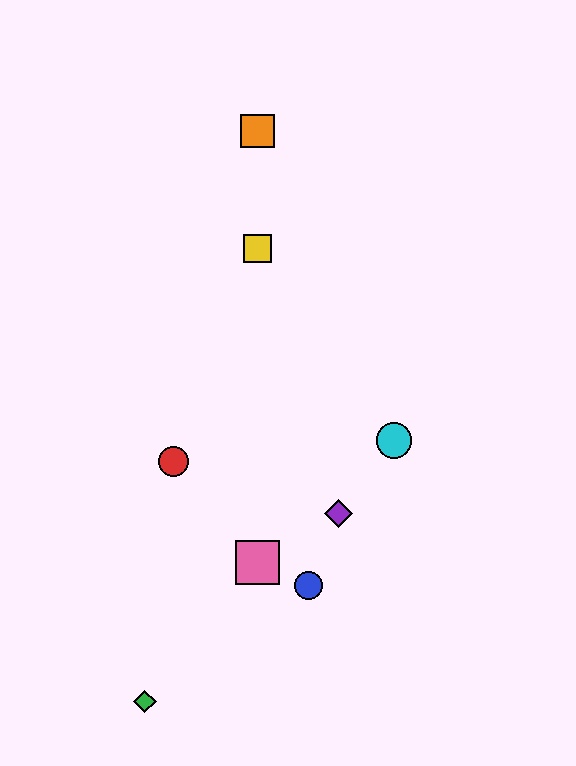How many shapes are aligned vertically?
3 shapes (the yellow square, the orange square, the pink square) are aligned vertically.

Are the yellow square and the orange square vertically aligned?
Yes, both are at x≈257.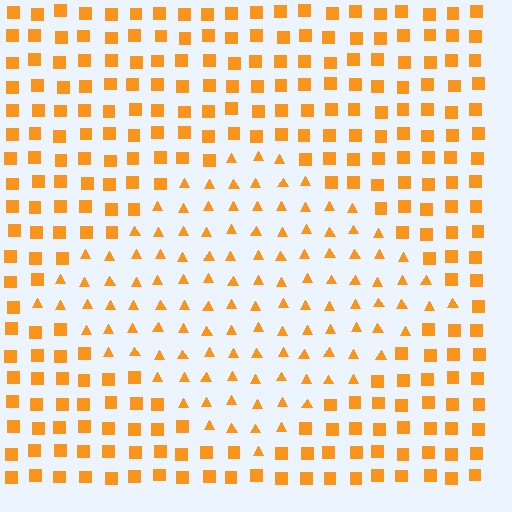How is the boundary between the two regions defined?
The boundary is defined by a change in element shape: triangles inside vs. squares outside. All elements share the same color and spacing.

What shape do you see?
I see a diamond.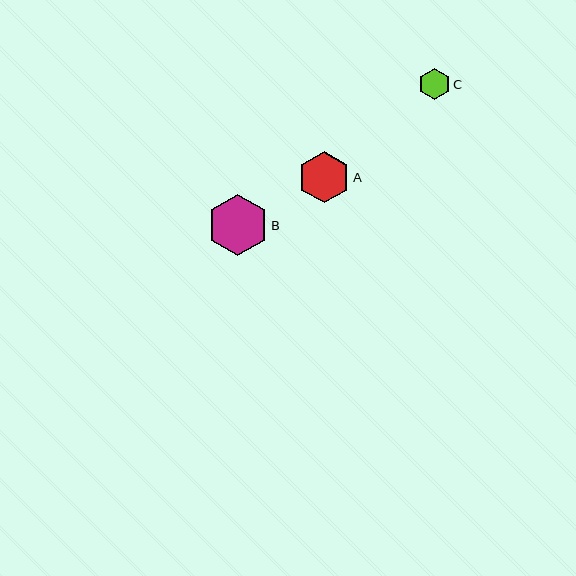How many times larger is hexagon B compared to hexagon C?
Hexagon B is approximately 1.9 times the size of hexagon C.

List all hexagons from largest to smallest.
From largest to smallest: B, A, C.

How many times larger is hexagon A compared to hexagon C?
Hexagon A is approximately 1.6 times the size of hexagon C.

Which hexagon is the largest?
Hexagon B is the largest with a size of approximately 61 pixels.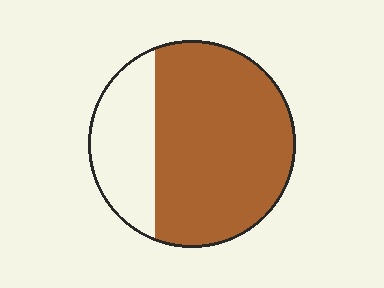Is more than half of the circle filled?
Yes.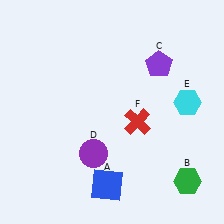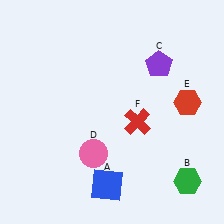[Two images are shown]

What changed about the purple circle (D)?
In Image 1, D is purple. In Image 2, it changed to pink.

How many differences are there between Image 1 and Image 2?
There are 2 differences between the two images.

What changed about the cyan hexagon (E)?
In Image 1, E is cyan. In Image 2, it changed to red.